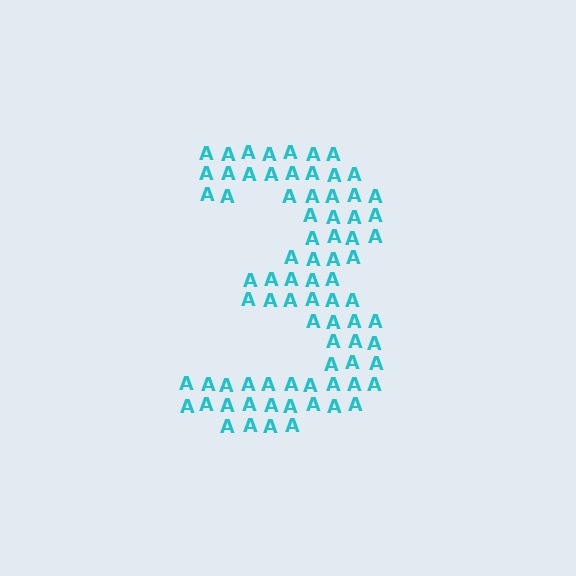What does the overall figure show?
The overall figure shows the digit 3.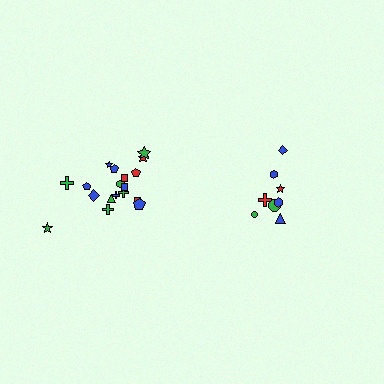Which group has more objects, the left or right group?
The left group.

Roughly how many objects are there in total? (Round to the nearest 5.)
Roughly 25 objects in total.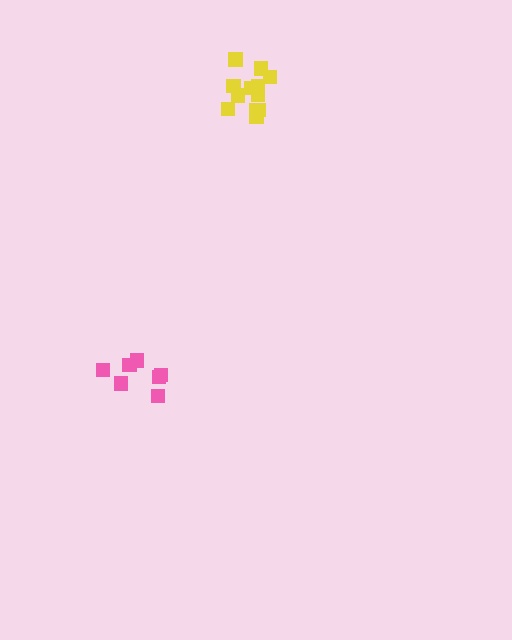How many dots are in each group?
Group 1: 7 dots, Group 2: 12 dots (19 total).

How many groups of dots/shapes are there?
There are 2 groups.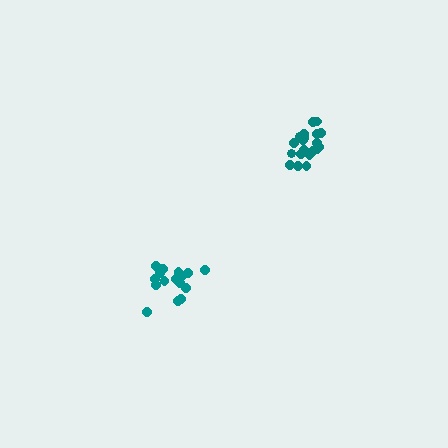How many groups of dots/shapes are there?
There are 2 groups.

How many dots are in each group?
Group 1: 17 dots, Group 2: 20 dots (37 total).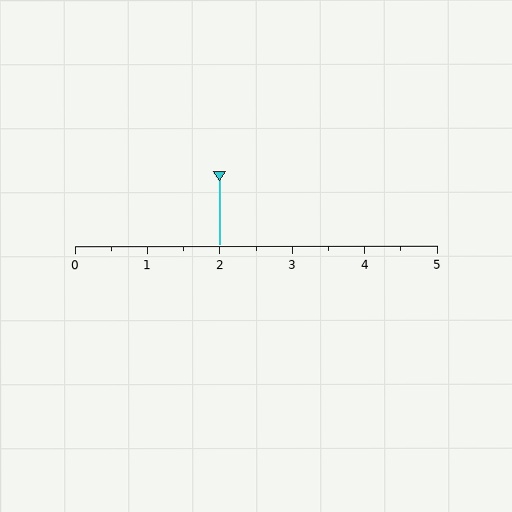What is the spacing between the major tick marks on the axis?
The major ticks are spaced 1 apart.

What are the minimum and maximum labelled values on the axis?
The axis runs from 0 to 5.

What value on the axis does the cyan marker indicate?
The marker indicates approximately 2.